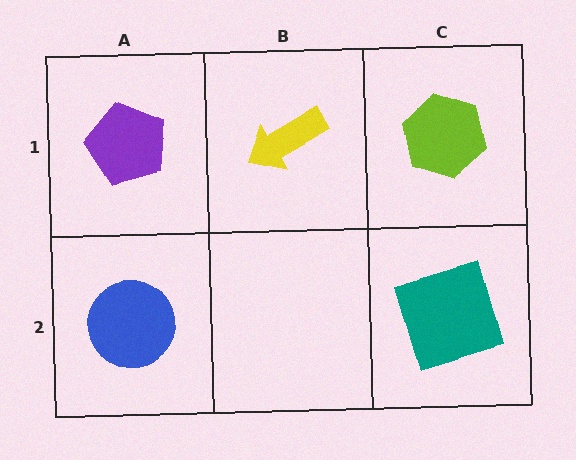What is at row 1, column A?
A purple pentagon.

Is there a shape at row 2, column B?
No, that cell is empty.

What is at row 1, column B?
A yellow arrow.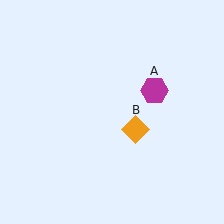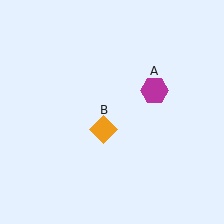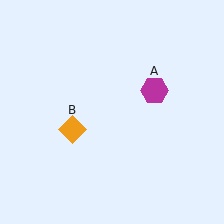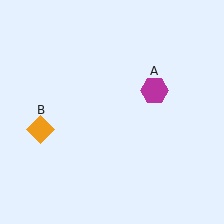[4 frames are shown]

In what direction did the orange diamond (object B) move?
The orange diamond (object B) moved left.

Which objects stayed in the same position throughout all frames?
Magenta hexagon (object A) remained stationary.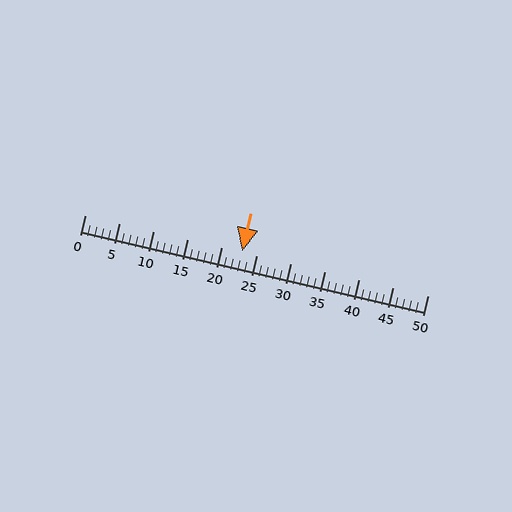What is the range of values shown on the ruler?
The ruler shows values from 0 to 50.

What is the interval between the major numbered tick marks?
The major tick marks are spaced 5 units apart.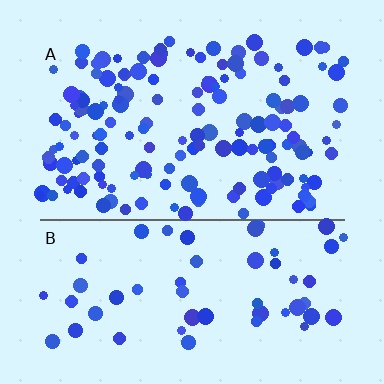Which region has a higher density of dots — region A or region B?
A (the top).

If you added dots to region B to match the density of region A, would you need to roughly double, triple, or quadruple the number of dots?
Approximately triple.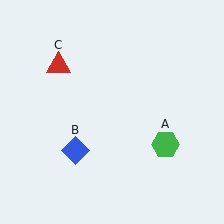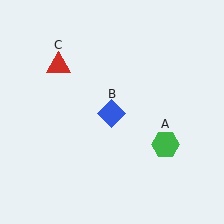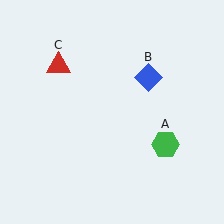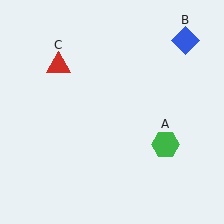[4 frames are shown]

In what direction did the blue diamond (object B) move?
The blue diamond (object B) moved up and to the right.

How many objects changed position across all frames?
1 object changed position: blue diamond (object B).